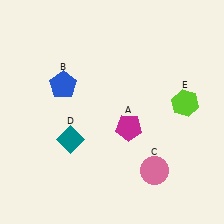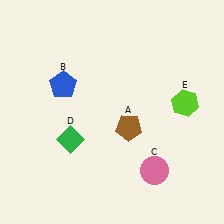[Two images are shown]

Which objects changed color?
A changed from magenta to brown. D changed from teal to green.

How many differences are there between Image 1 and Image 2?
There are 2 differences between the two images.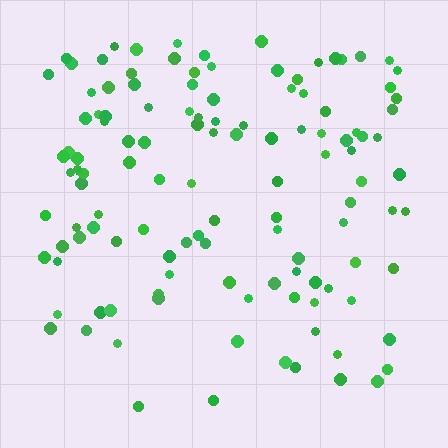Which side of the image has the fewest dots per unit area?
The bottom.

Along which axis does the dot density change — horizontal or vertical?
Vertical.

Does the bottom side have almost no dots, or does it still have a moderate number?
Still a moderate number, just noticeably fewer than the top.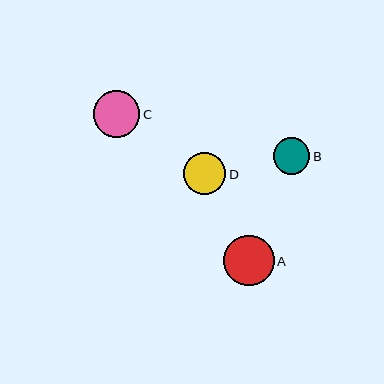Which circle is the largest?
Circle A is the largest with a size of approximately 51 pixels.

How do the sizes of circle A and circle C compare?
Circle A and circle C are approximately the same size.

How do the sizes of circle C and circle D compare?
Circle C and circle D are approximately the same size.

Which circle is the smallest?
Circle B is the smallest with a size of approximately 36 pixels.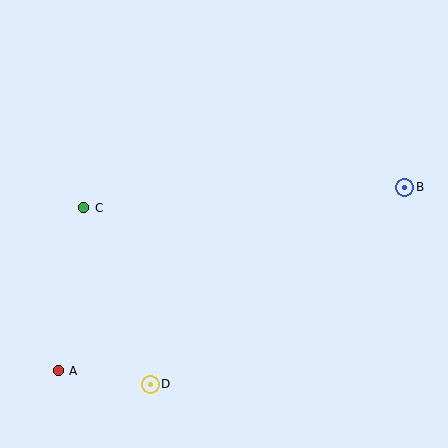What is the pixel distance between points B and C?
The distance between B and C is 322 pixels.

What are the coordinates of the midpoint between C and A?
The midpoint between C and A is at (71, 289).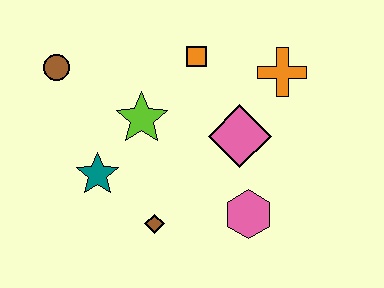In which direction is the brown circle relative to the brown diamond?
The brown circle is above the brown diamond.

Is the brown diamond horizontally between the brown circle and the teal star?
No